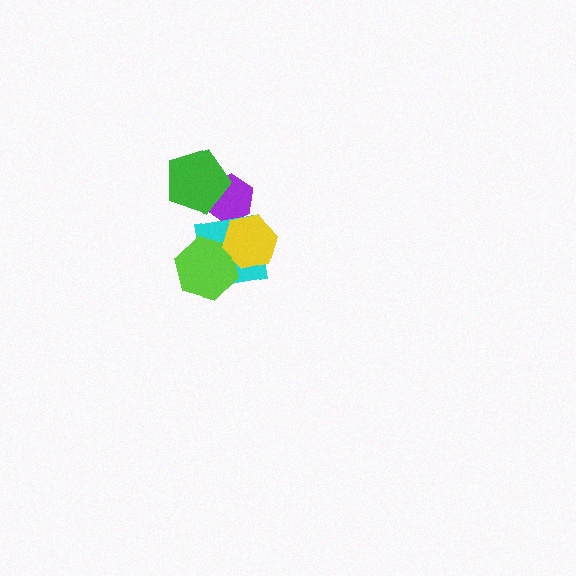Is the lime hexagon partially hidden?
Yes, it is partially covered by another shape.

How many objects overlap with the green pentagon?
1 object overlaps with the green pentagon.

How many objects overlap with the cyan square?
3 objects overlap with the cyan square.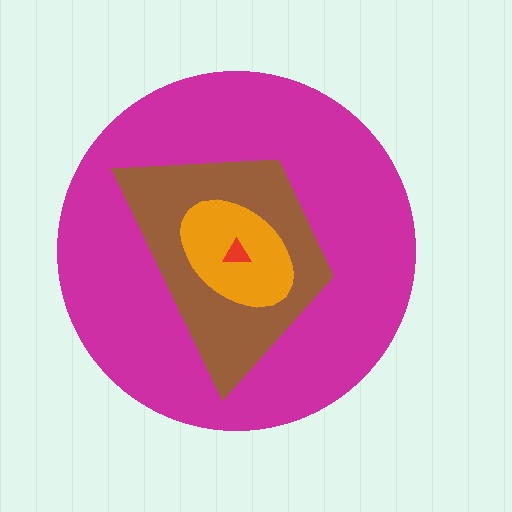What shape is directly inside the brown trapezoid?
The orange ellipse.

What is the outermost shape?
The magenta circle.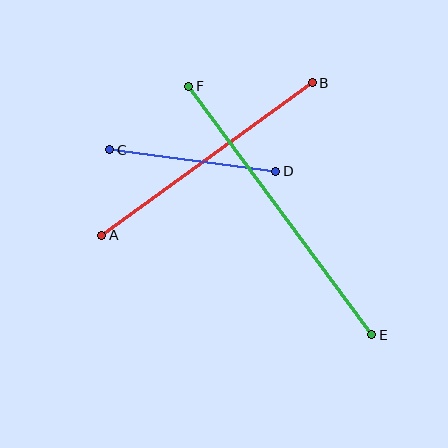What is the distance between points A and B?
The distance is approximately 260 pixels.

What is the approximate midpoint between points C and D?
The midpoint is at approximately (193, 161) pixels.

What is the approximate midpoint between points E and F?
The midpoint is at approximately (280, 211) pixels.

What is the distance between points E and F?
The distance is approximately 309 pixels.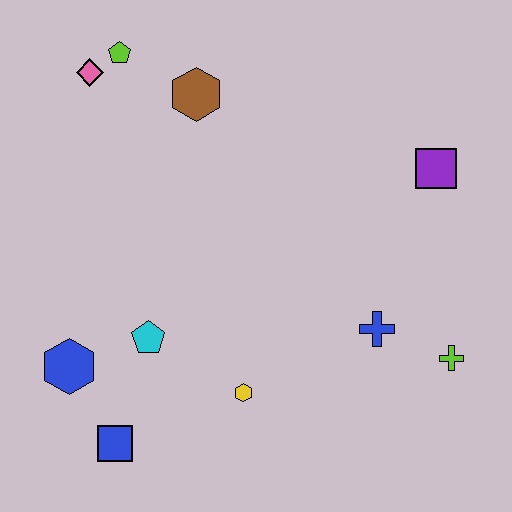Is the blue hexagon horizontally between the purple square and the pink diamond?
No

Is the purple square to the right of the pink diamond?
Yes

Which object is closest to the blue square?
The blue hexagon is closest to the blue square.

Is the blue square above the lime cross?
No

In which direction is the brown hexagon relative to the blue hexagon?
The brown hexagon is above the blue hexagon.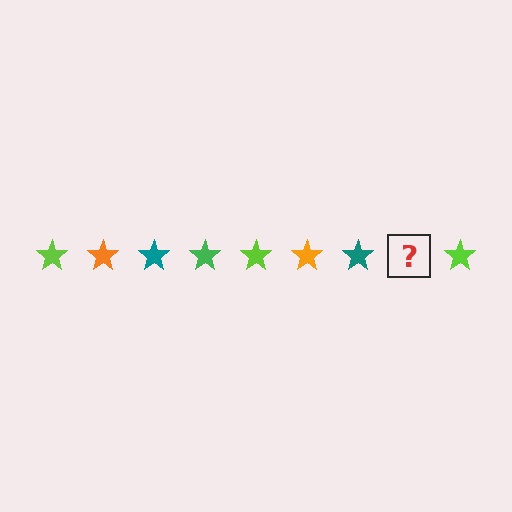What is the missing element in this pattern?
The missing element is a green star.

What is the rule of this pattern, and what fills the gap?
The rule is that the pattern cycles through lime, orange, teal, green stars. The gap should be filled with a green star.